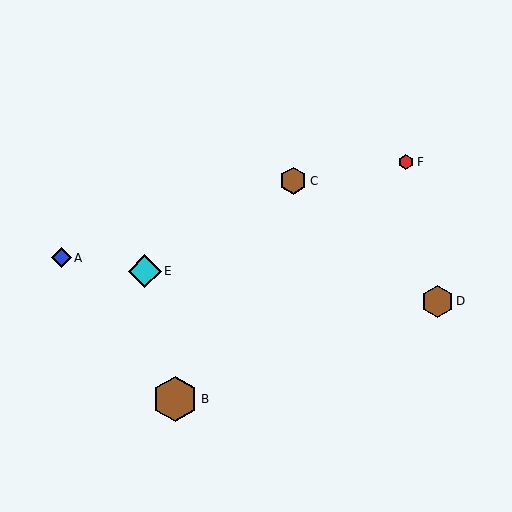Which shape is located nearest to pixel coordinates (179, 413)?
The brown hexagon (labeled B) at (175, 399) is nearest to that location.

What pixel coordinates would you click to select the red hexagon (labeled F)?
Click at (406, 162) to select the red hexagon F.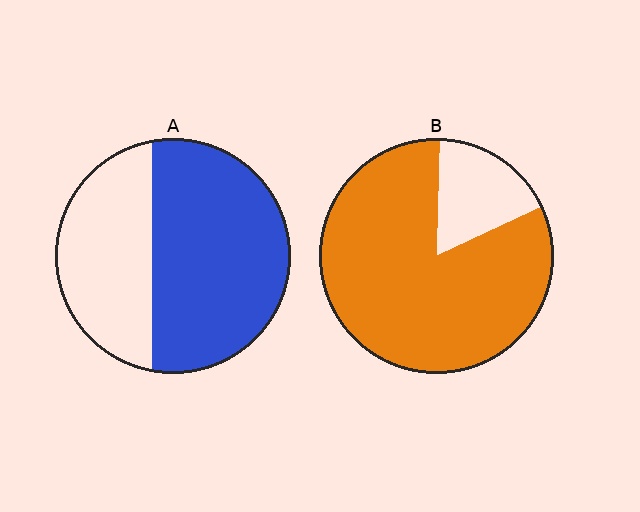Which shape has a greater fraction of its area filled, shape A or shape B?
Shape B.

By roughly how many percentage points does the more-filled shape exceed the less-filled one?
By roughly 20 percentage points (B over A).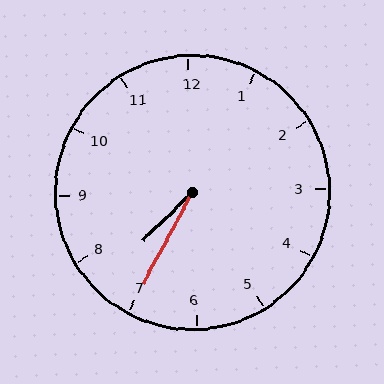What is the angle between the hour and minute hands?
Approximately 18 degrees.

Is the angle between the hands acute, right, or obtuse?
It is acute.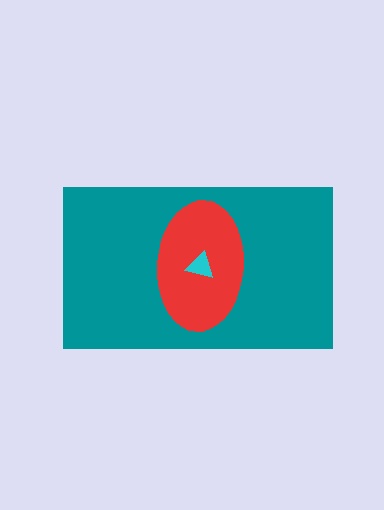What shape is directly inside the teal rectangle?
The red ellipse.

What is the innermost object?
The cyan triangle.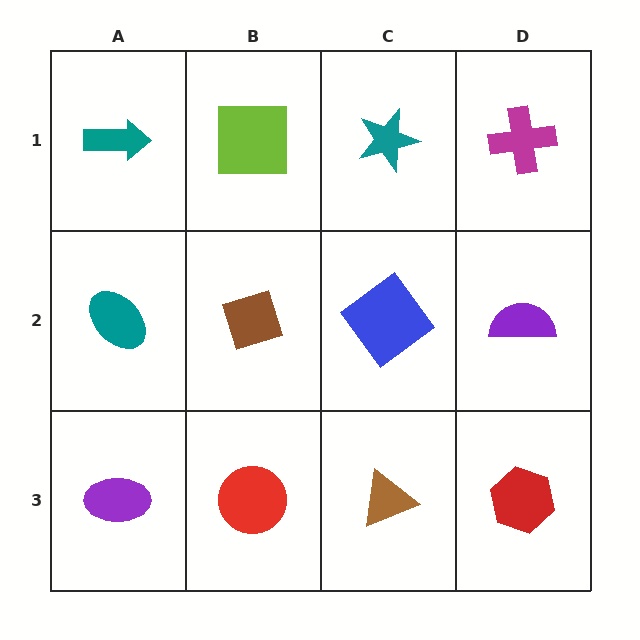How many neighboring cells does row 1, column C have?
3.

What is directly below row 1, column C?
A blue diamond.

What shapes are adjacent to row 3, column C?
A blue diamond (row 2, column C), a red circle (row 3, column B), a red hexagon (row 3, column D).